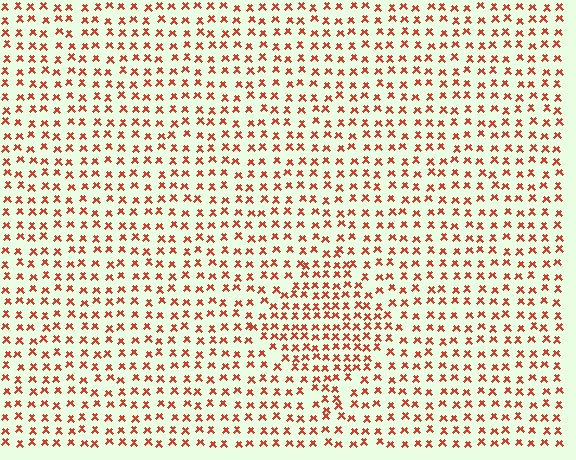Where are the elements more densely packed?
The elements are more densely packed inside the diamond boundary.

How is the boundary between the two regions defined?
The boundary is defined by a change in element density (approximately 1.5x ratio). All elements are the same color, size, and shape.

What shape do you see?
I see a diamond.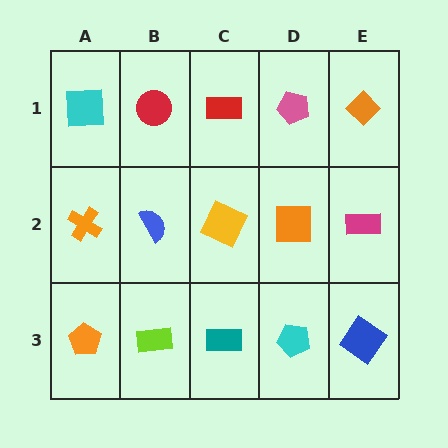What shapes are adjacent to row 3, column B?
A blue semicircle (row 2, column B), an orange pentagon (row 3, column A), a teal rectangle (row 3, column C).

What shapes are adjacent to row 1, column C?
A yellow square (row 2, column C), a red circle (row 1, column B), a pink pentagon (row 1, column D).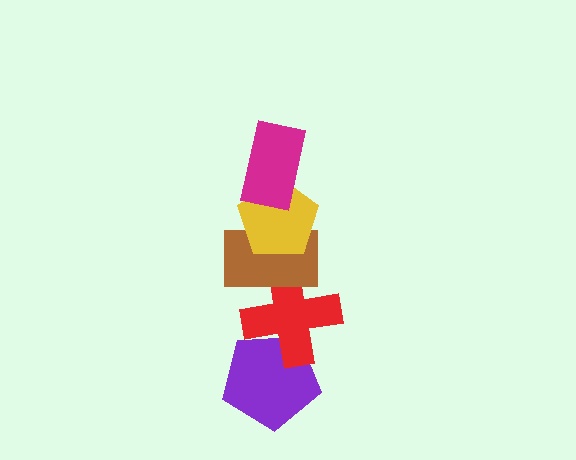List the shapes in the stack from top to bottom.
From top to bottom: the magenta rectangle, the yellow pentagon, the brown rectangle, the red cross, the purple pentagon.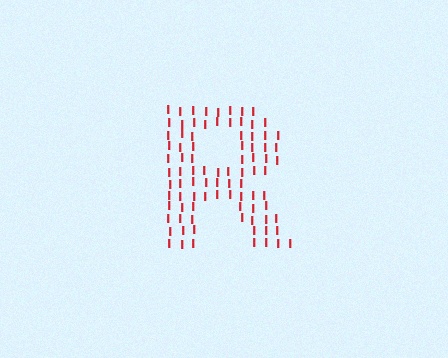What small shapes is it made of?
It is made of small letter I's.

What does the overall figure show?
The overall figure shows the letter R.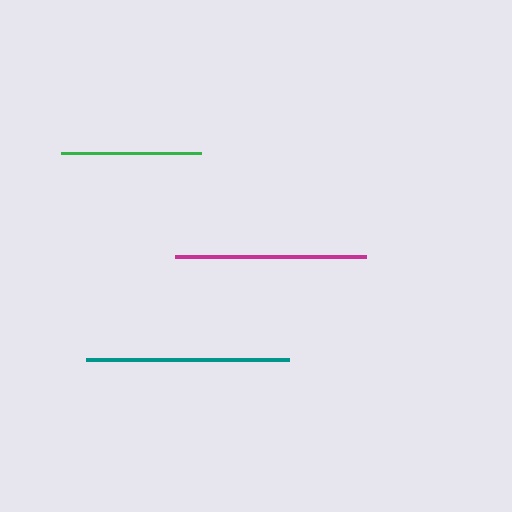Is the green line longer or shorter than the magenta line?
The magenta line is longer than the green line.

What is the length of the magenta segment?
The magenta segment is approximately 191 pixels long.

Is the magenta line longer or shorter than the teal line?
The teal line is longer than the magenta line.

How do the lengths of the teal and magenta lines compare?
The teal and magenta lines are approximately the same length.